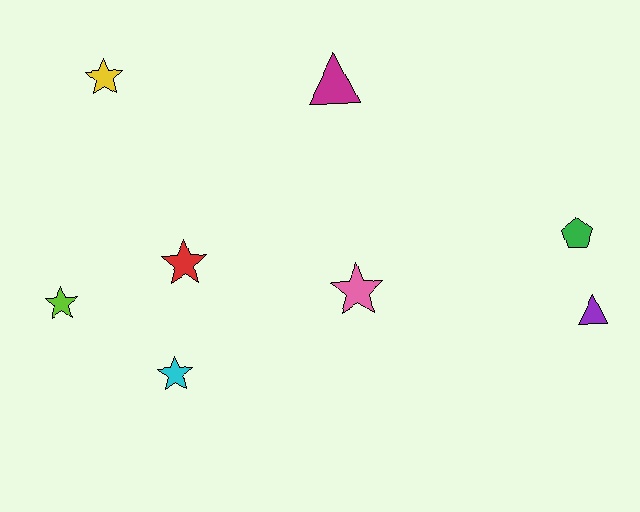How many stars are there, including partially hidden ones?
There are 5 stars.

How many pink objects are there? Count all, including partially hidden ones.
There is 1 pink object.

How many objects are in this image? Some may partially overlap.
There are 8 objects.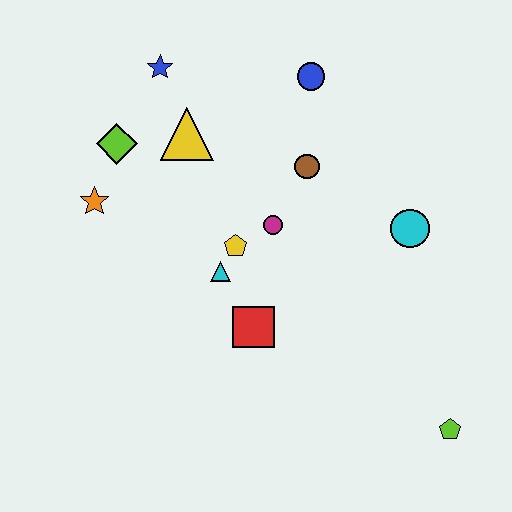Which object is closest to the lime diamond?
The orange star is closest to the lime diamond.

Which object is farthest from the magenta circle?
The lime pentagon is farthest from the magenta circle.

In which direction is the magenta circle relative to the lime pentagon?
The magenta circle is above the lime pentagon.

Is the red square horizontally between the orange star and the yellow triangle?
No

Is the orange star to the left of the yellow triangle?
Yes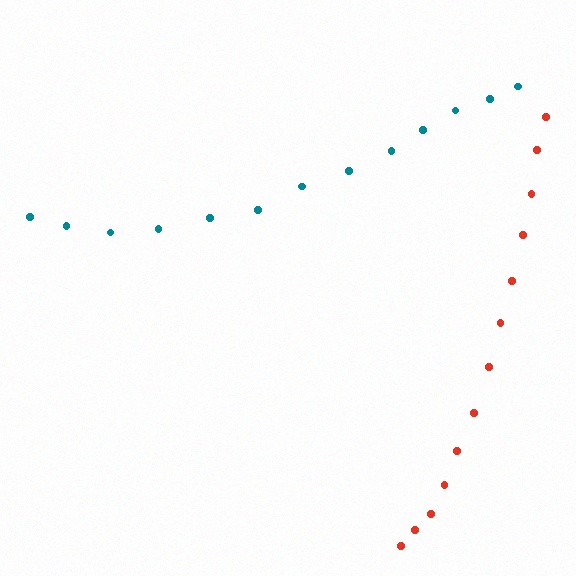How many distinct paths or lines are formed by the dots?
There are 2 distinct paths.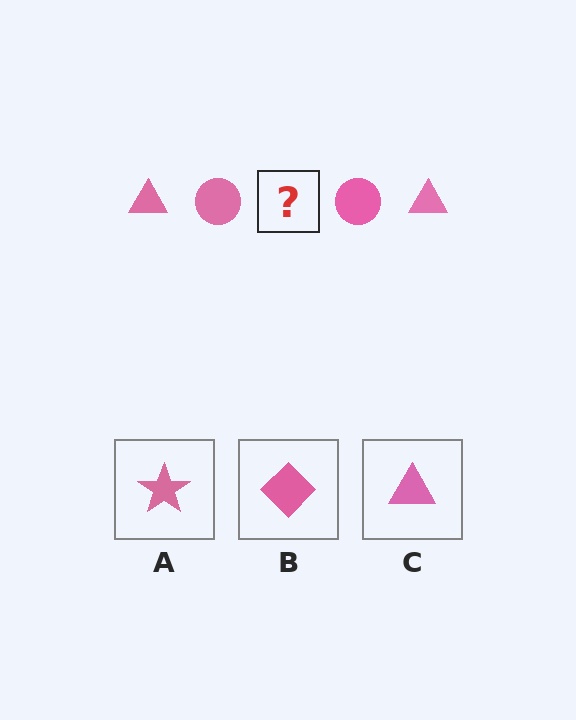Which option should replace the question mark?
Option C.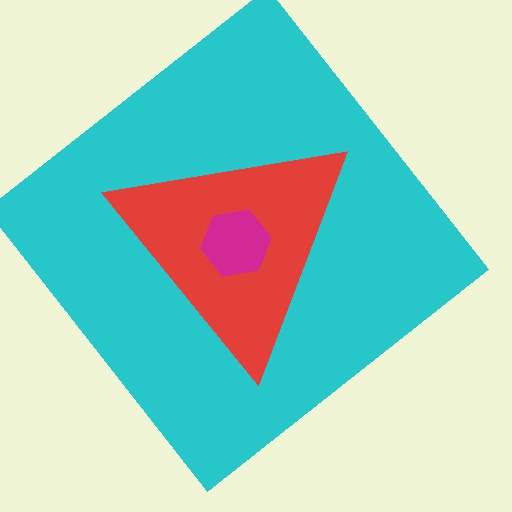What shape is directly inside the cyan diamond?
The red triangle.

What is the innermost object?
The magenta hexagon.